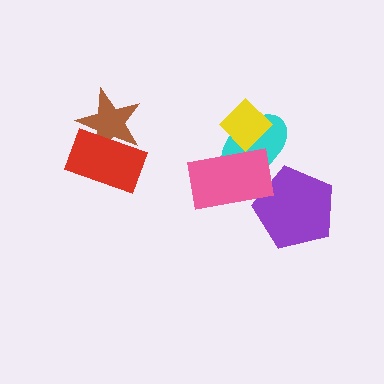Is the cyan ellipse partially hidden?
Yes, it is partially covered by another shape.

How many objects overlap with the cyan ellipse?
2 objects overlap with the cyan ellipse.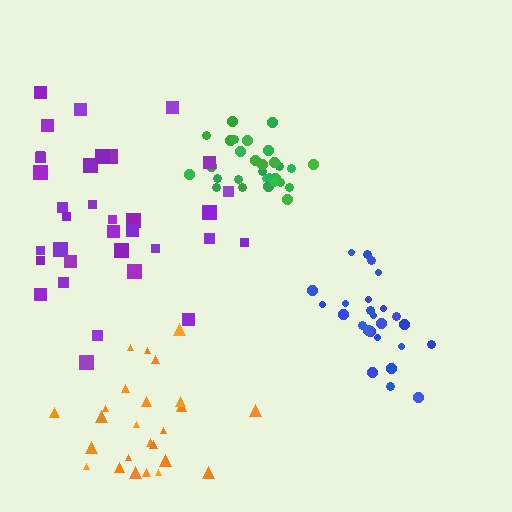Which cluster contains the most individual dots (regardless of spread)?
Purple (34).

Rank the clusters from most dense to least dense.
green, blue, orange, purple.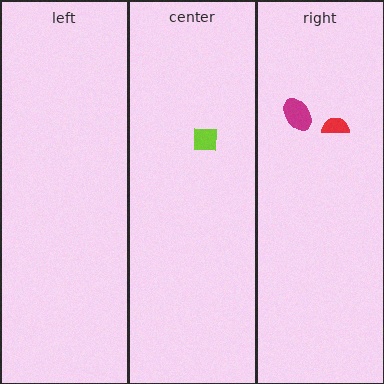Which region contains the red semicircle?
The right region.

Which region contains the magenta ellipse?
The right region.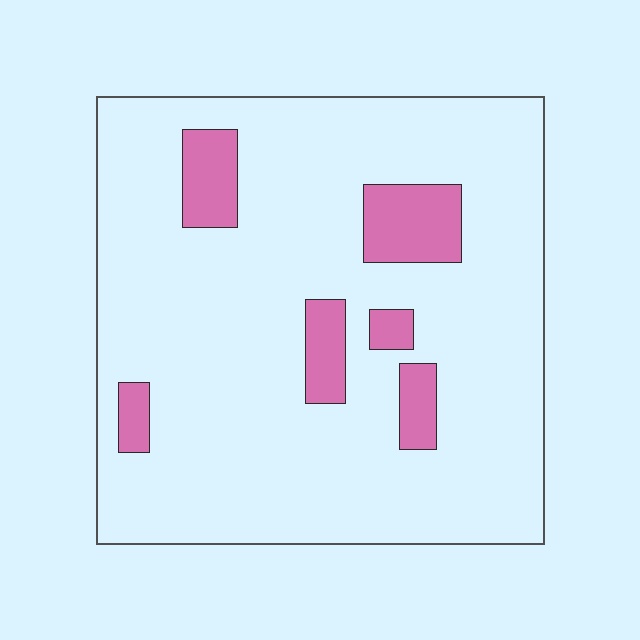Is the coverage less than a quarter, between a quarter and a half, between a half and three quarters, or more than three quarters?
Less than a quarter.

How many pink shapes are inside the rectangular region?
6.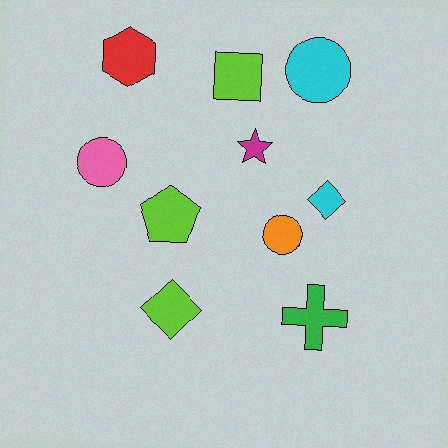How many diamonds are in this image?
There are 2 diamonds.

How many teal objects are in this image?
There are no teal objects.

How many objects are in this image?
There are 10 objects.